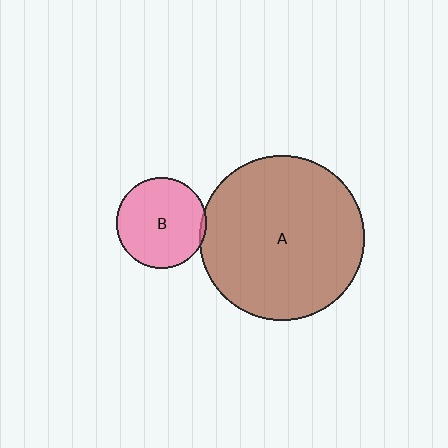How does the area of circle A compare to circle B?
Approximately 3.3 times.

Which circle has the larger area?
Circle A (brown).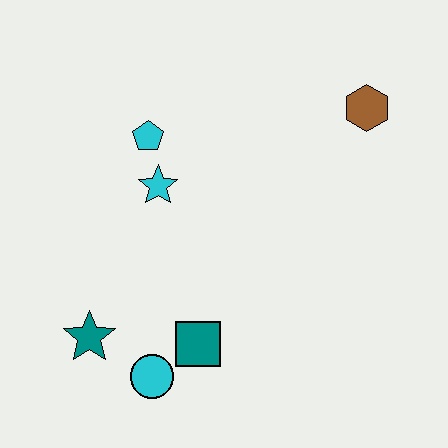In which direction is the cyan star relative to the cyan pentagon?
The cyan star is below the cyan pentagon.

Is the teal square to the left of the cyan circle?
No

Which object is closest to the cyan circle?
The teal square is closest to the cyan circle.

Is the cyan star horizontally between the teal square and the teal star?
Yes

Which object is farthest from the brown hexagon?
The teal star is farthest from the brown hexagon.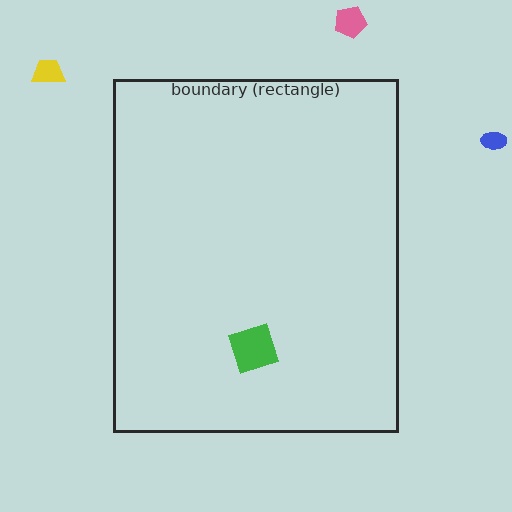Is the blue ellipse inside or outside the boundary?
Outside.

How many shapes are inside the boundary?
1 inside, 3 outside.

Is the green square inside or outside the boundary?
Inside.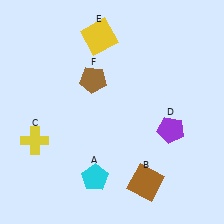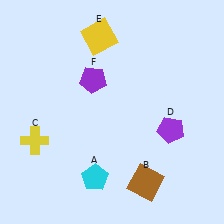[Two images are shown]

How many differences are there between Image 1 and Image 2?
There is 1 difference between the two images.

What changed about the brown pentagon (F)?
In Image 1, F is brown. In Image 2, it changed to purple.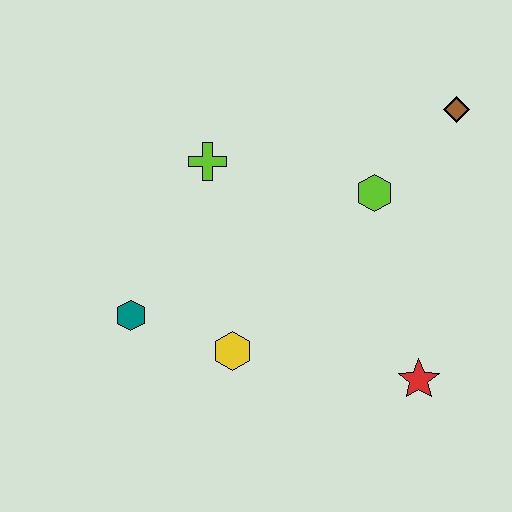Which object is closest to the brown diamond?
The lime hexagon is closest to the brown diamond.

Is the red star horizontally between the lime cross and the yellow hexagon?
No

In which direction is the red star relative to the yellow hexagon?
The red star is to the right of the yellow hexagon.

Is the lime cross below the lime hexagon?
No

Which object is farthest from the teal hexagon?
The brown diamond is farthest from the teal hexagon.